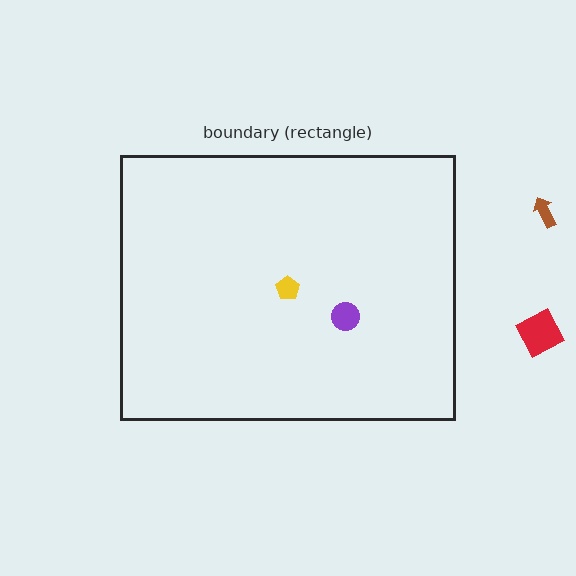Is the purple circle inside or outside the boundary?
Inside.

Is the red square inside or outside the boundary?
Outside.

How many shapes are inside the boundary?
2 inside, 2 outside.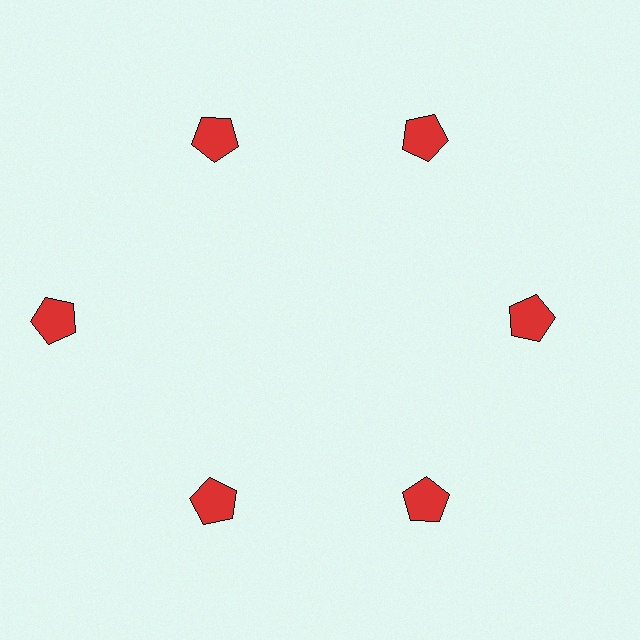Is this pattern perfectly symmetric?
No. The 6 red pentagons are arranged in a ring, but one element near the 9 o'clock position is pushed outward from the center, breaking the 6-fold rotational symmetry.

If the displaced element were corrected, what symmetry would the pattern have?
It would have 6-fold rotational symmetry — the pattern would map onto itself every 60 degrees.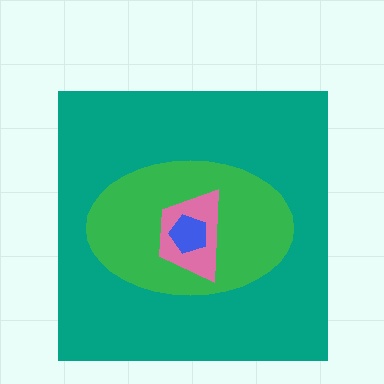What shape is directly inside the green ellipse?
The pink trapezoid.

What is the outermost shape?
The teal square.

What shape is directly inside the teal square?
The green ellipse.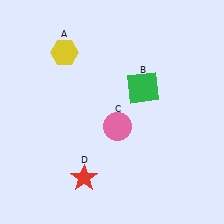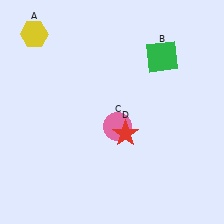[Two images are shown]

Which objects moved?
The objects that moved are: the yellow hexagon (A), the green square (B), the red star (D).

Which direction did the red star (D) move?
The red star (D) moved up.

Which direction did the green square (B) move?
The green square (B) moved up.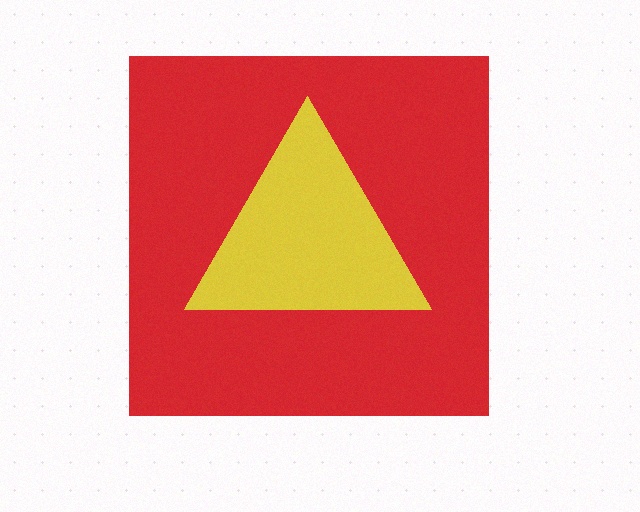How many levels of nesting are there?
2.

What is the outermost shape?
The red square.